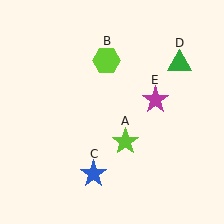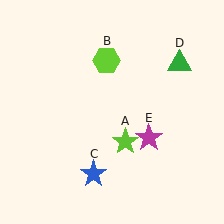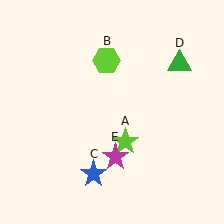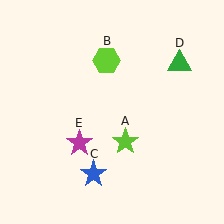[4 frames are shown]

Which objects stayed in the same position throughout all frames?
Lime star (object A) and lime hexagon (object B) and blue star (object C) and green triangle (object D) remained stationary.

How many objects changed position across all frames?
1 object changed position: magenta star (object E).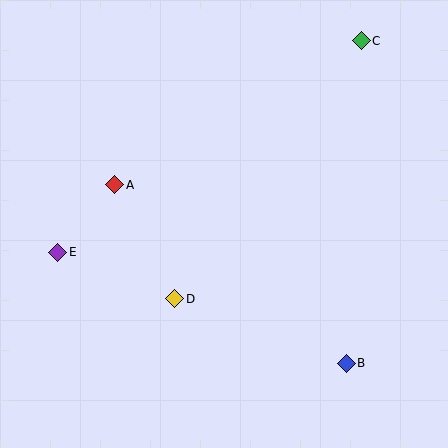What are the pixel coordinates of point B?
Point B is at (346, 363).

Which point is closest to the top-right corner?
Point C is closest to the top-right corner.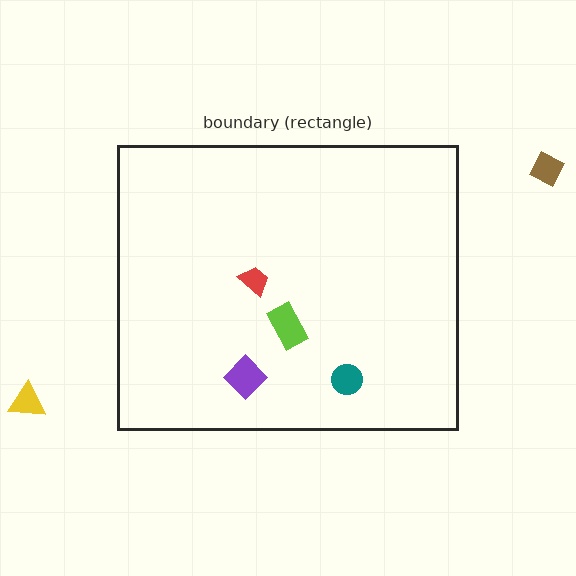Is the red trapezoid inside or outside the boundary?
Inside.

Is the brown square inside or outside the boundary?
Outside.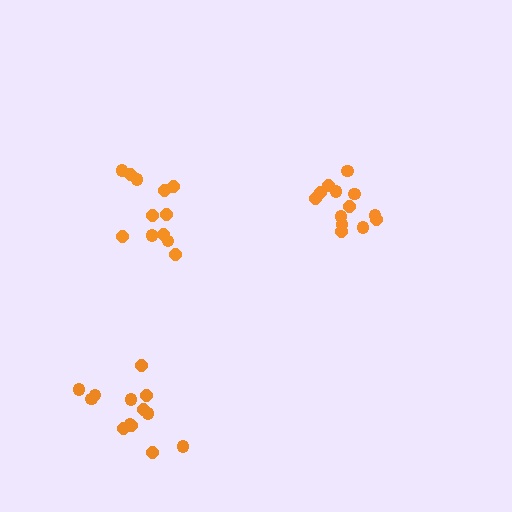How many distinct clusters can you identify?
There are 3 distinct clusters.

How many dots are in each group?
Group 1: 12 dots, Group 2: 13 dots, Group 3: 13 dots (38 total).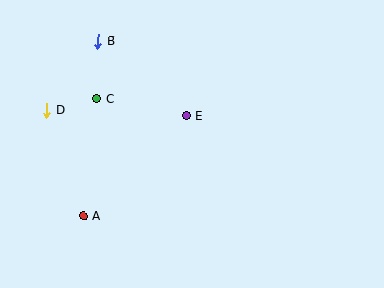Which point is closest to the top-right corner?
Point E is closest to the top-right corner.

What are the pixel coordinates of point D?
Point D is at (47, 110).